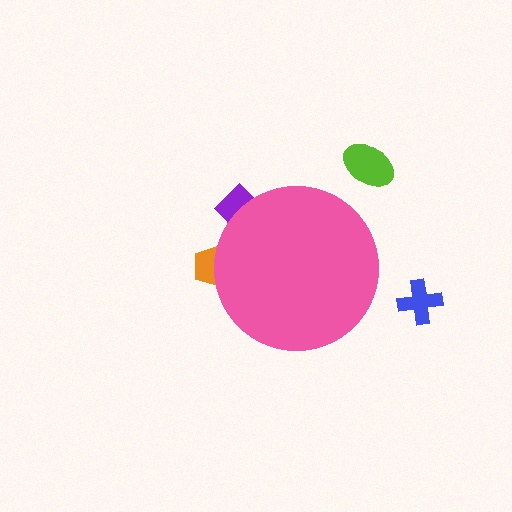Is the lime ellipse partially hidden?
No, the lime ellipse is fully visible.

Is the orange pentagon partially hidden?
Yes, the orange pentagon is partially hidden behind the pink circle.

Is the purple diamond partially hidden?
Yes, the purple diamond is partially hidden behind the pink circle.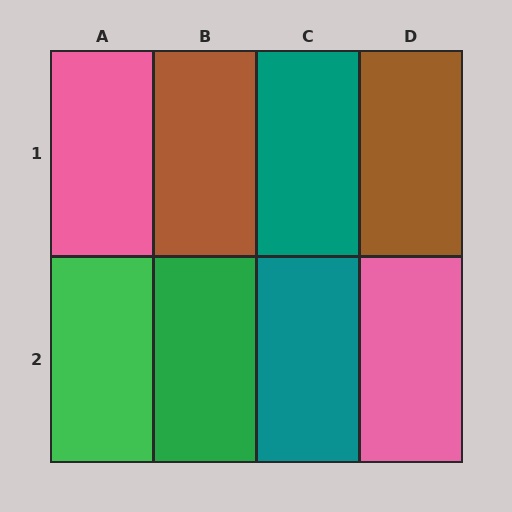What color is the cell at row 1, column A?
Pink.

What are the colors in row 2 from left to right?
Green, green, teal, pink.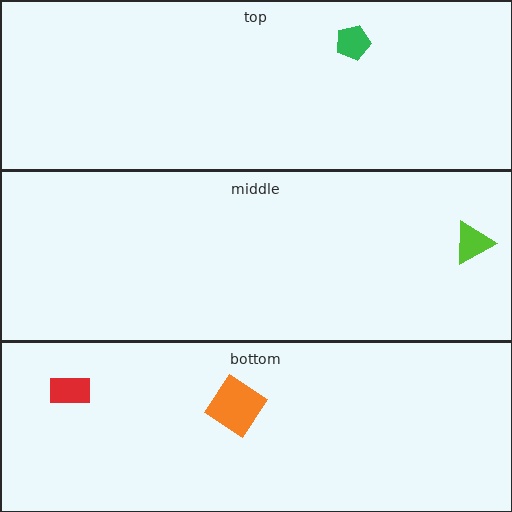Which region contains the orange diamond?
The bottom region.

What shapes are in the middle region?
The lime triangle.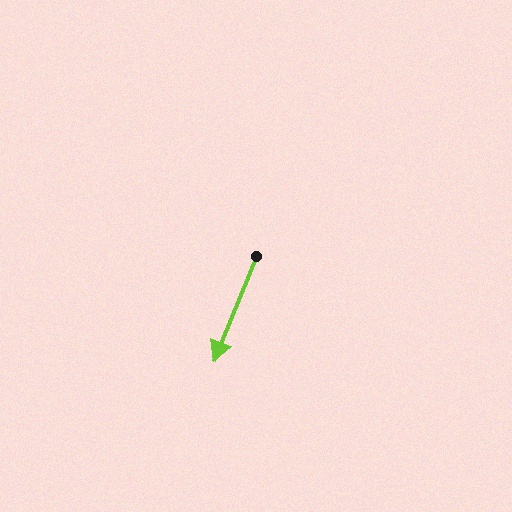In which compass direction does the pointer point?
South.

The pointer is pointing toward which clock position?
Roughly 7 o'clock.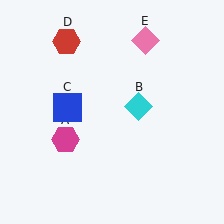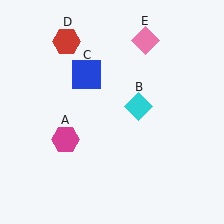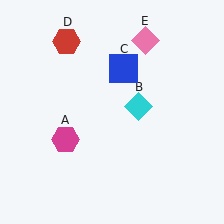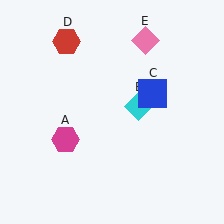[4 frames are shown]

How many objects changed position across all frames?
1 object changed position: blue square (object C).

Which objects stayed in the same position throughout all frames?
Magenta hexagon (object A) and cyan diamond (object B) and red hexagon (object D) and pink diamond (object E) remained stationary.